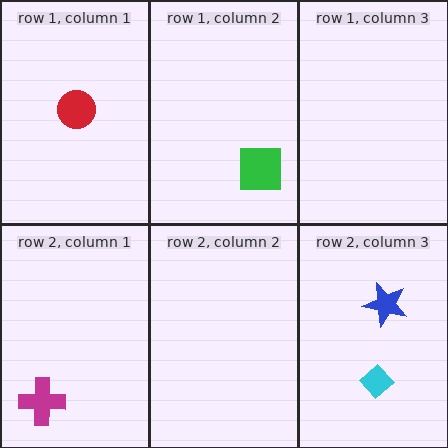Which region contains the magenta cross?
The row 2, column 1 region.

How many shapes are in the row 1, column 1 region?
1.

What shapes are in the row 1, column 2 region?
The green square.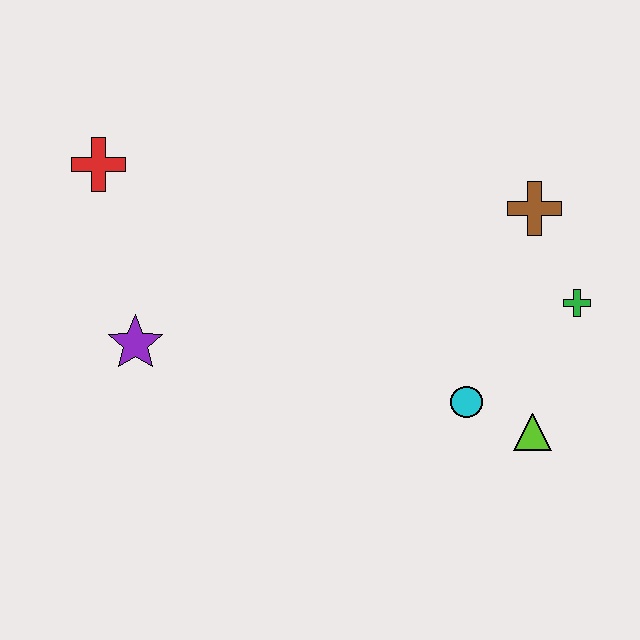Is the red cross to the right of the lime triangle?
No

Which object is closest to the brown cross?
The green cross is closest to the brown cross.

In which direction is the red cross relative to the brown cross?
The red cross is to the left of the brown cross.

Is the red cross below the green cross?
No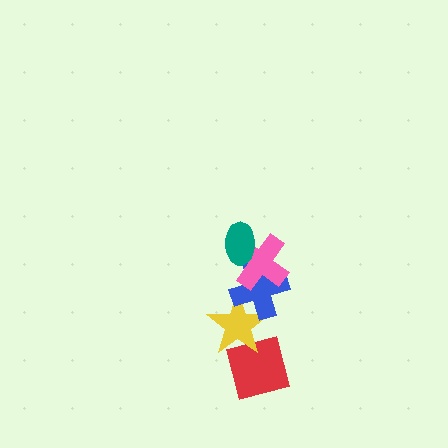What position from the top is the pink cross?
The pink cross is 2nd from the top.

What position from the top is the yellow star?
The yellow star is 4th from the top.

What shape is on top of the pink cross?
The teal ellipse is on top of the pink cross.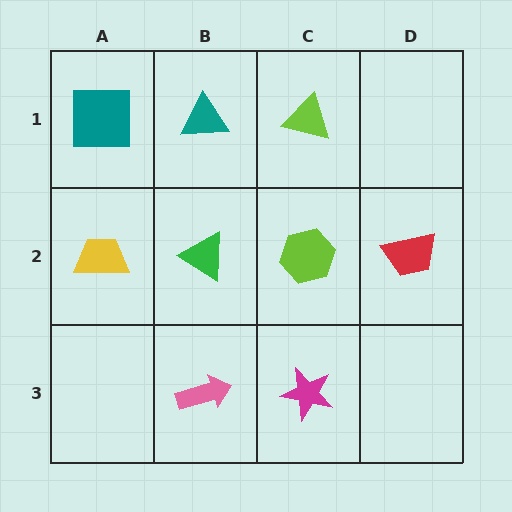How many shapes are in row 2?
4 shapes.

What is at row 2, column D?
A red trapezoid.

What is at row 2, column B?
A green triangle.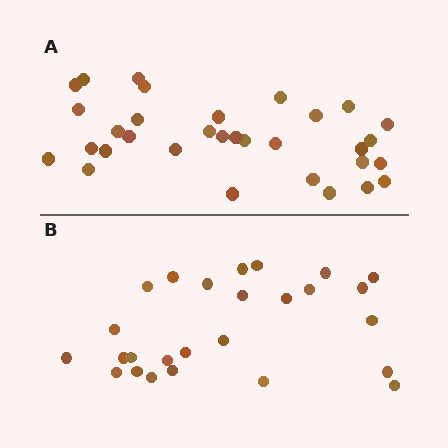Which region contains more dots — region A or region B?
Region A (the top region) has more dots.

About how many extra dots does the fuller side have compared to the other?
Region A has about 6 more dots than region B.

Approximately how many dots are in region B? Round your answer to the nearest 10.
About 30 dots. (The exact count is 26, which rounds to 30.)